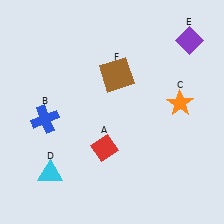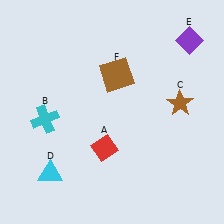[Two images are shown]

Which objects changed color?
B changed from blue to cyan. C changed from orange to brown.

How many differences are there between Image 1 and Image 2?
There are 2 differences between the two images.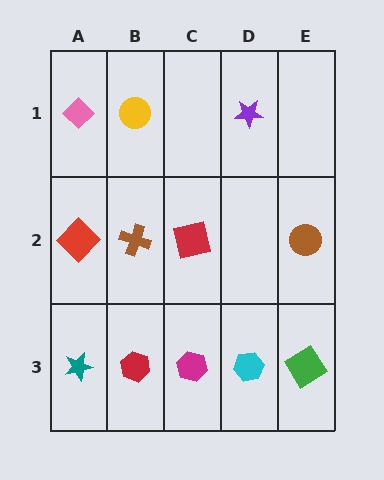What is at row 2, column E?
A brown circle.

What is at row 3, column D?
A cyan hexagon.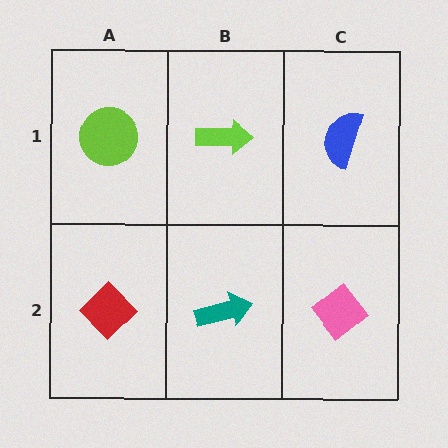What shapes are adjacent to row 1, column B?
A teal arrow (row 2, column B), a lime circle (row 1, column A), a blue semicircle (row 1, column C).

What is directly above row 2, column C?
A blue semicircle.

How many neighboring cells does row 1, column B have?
3.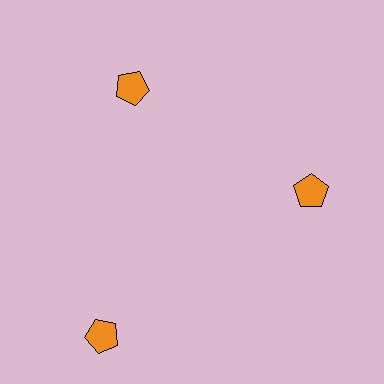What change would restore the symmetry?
The symmetry would be restored by moving it inward, back onto the ring so that all 3 pentagons sit at equal angles and equal distance from the center.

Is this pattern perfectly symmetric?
No. The 3 orange pentagons are arranged in a ring, but one element near the 7 o'clock position is pushed outward from the center, breaking the 3-fold rotational symmetry.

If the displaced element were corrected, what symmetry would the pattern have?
It would have 3-fold rotational symmetry — the pattern would map onto itself every 120 degrees.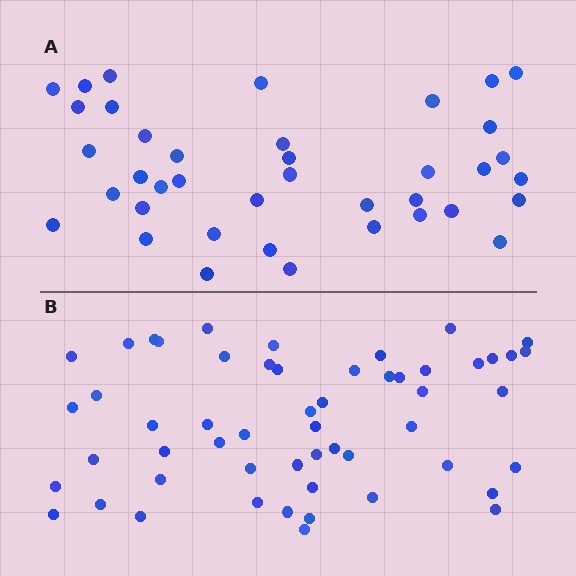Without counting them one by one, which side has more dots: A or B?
Region B (the bottom region) has more dots.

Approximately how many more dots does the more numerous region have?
Region B has approximately 15 more dots than region A.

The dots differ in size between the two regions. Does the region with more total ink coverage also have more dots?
No. Region A has more total ink coverage because its dots are larger, but region B actually contains more individual dots. Total area can be misleading — the number of items is what matters here.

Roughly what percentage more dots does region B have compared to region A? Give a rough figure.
About 40% more.